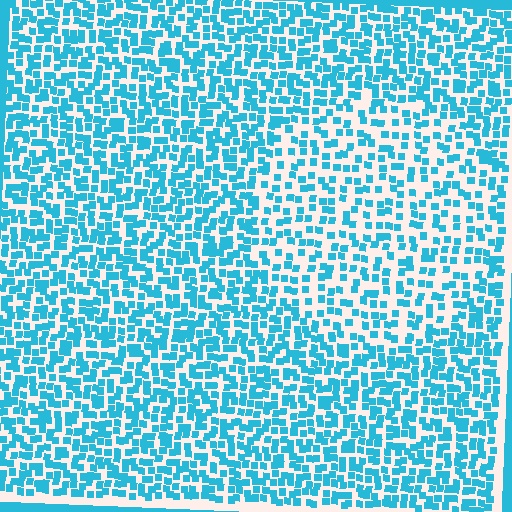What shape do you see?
I see a circle.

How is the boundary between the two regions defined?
The boundary is defined by a change in element density (approximately 1.7x ratio). All elements are the same color, size, and shape.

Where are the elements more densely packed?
The elements are more densely packed outside the circle boundary.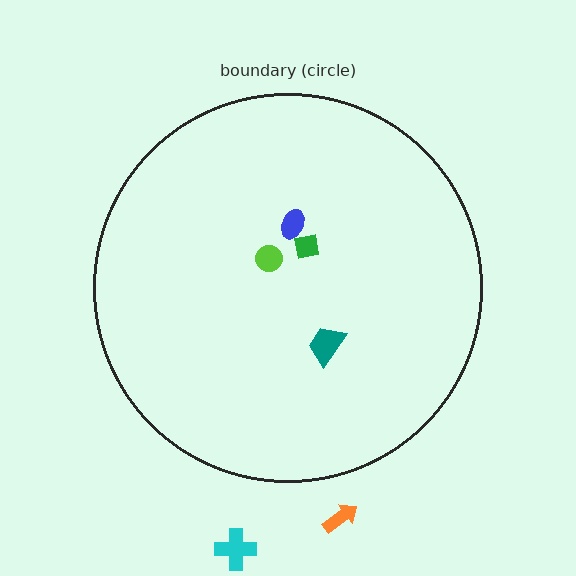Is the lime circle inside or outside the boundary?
Inside.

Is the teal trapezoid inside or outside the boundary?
Inside.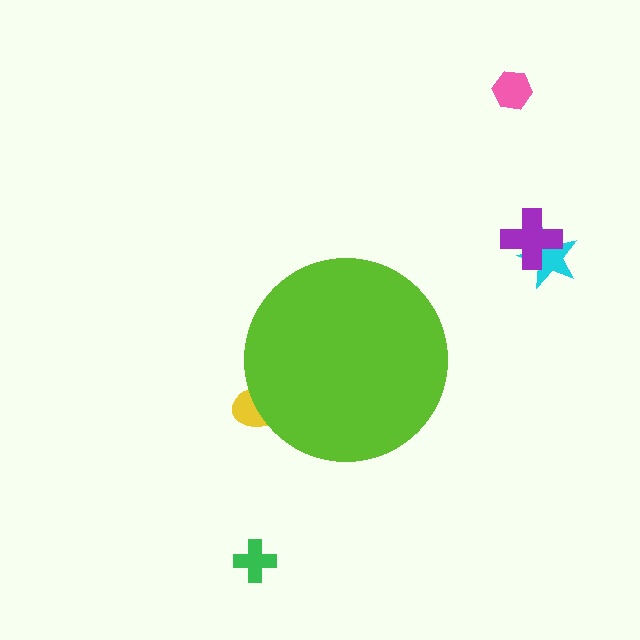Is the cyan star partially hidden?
No, the cyan star is fully visible.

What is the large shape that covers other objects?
A lime circle.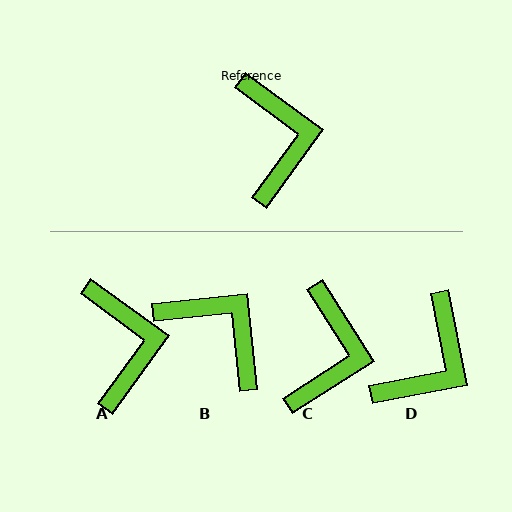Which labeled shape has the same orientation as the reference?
A.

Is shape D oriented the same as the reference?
No, it is off by about 43 degrees.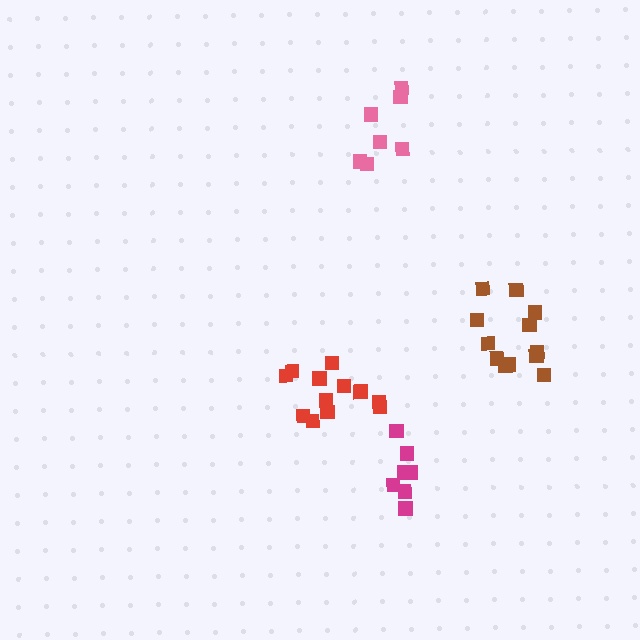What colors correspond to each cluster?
The clusters are colored: pink, magenta, red, brown.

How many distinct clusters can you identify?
There are 4 distinct clusters.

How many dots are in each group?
Group 1: 7 dots, Group 2: 8 dots, Group 3: 12 dots, Group 4: 12 dots (39 total).